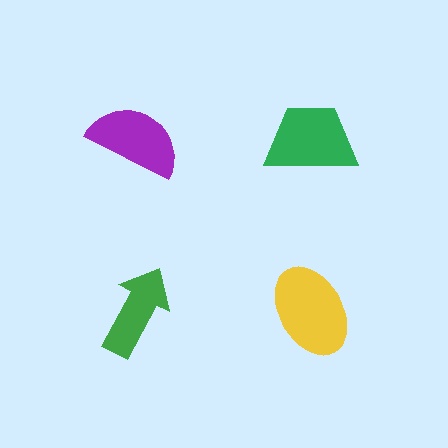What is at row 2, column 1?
A green arrow.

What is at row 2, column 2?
A yellow ellipse.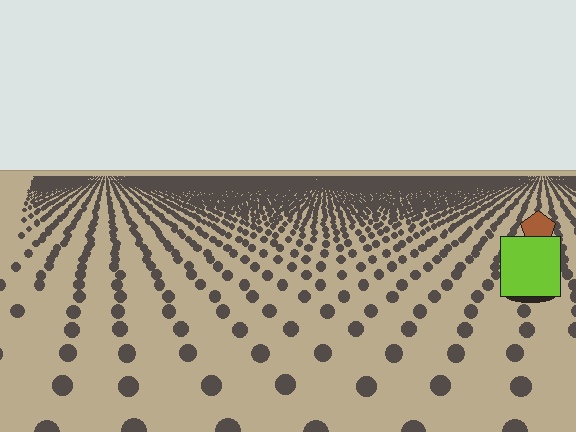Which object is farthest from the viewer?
The brown pentagon is farthest from the viewer. It appears smaller and the ground texture around it is denser.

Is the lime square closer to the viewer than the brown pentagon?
Yes. The lime square is closer — you can tell from the texture gradient: the ground texture is coarser near it.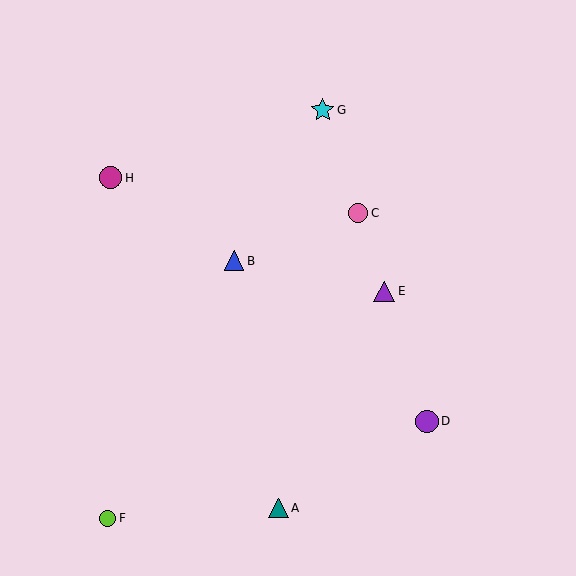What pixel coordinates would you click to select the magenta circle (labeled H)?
Click at (111, 178) to select the magenta circle H.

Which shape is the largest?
The cyan star (labeled G) is the largest.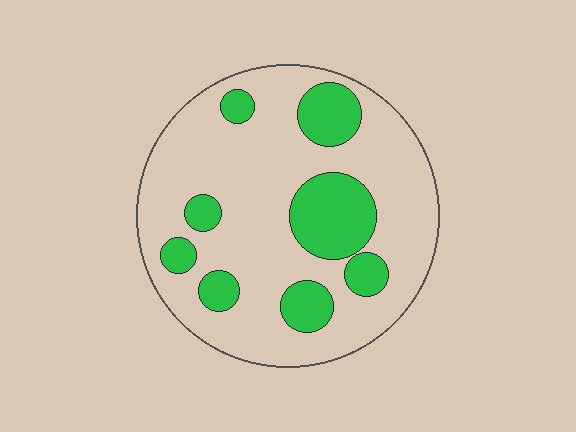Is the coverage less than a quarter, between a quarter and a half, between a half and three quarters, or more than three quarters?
Less than a quarter.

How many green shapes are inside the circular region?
8.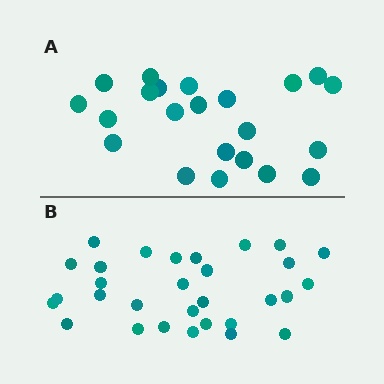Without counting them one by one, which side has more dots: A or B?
Region B (the bottom region) has more dots.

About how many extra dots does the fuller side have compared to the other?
Region B has roughly 8 or so more dots than region A.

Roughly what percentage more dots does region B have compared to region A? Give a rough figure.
About 35% more.